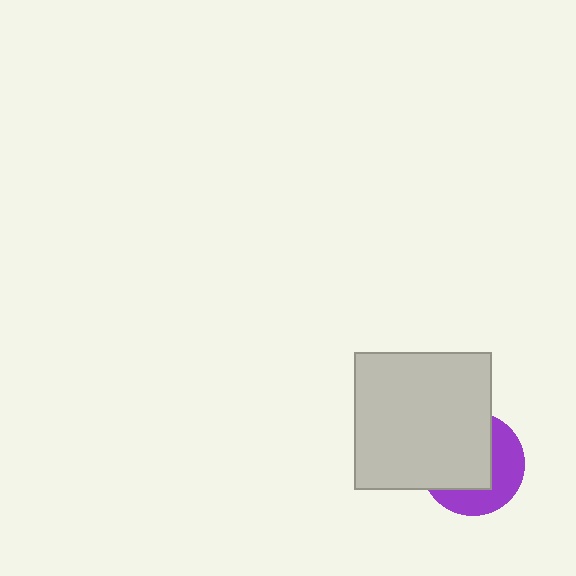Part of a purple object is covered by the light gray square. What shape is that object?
It is a circle.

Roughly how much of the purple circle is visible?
A small part of it is visible (roughly 43%).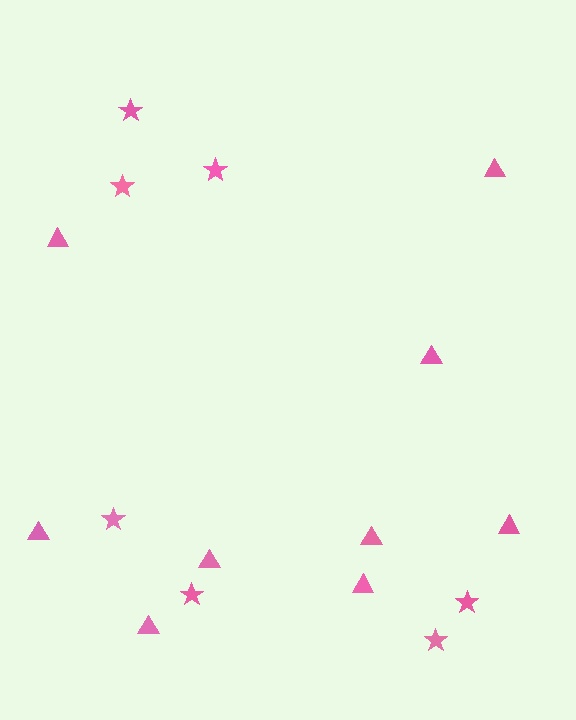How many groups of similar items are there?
There are 2 groups: one group of stars (7) and one group of triangles (9).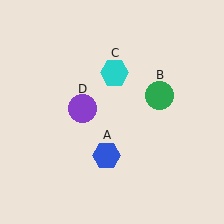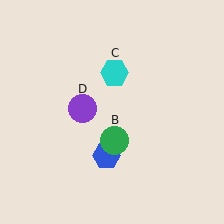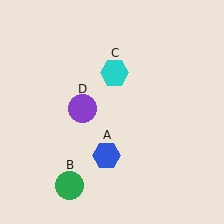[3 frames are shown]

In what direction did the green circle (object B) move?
The green circle (object B) moved down and to the left.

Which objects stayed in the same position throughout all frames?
Blue hexagon (object A) and cyan hexagon (object C) and purple circle (object D) remained stationary.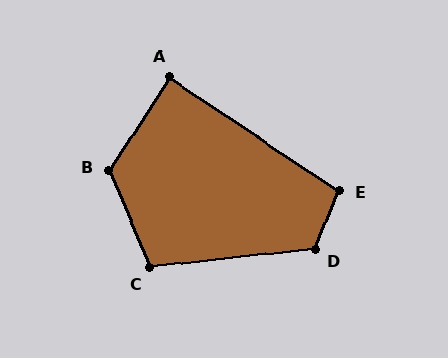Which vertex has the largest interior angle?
B, at approximately 124 degrees.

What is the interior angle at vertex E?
Approximately 102 degrees (obtuse).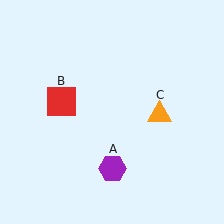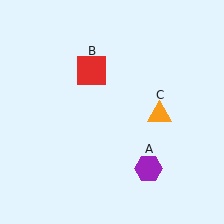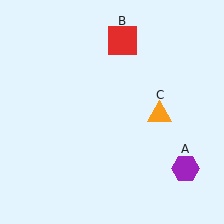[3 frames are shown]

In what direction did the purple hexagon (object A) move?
The purple hexagon (object A) moved right.